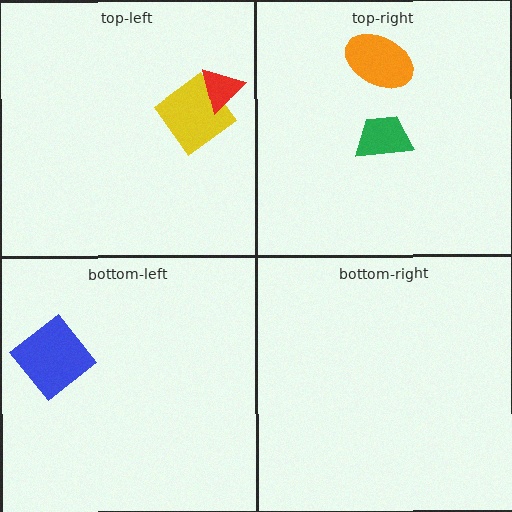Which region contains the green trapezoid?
The top-right region.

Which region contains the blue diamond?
The bottom-left region.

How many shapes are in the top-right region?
2.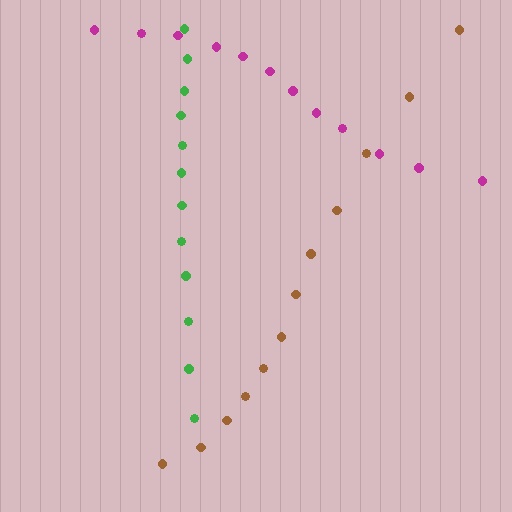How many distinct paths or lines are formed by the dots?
There are 3 distinct paths.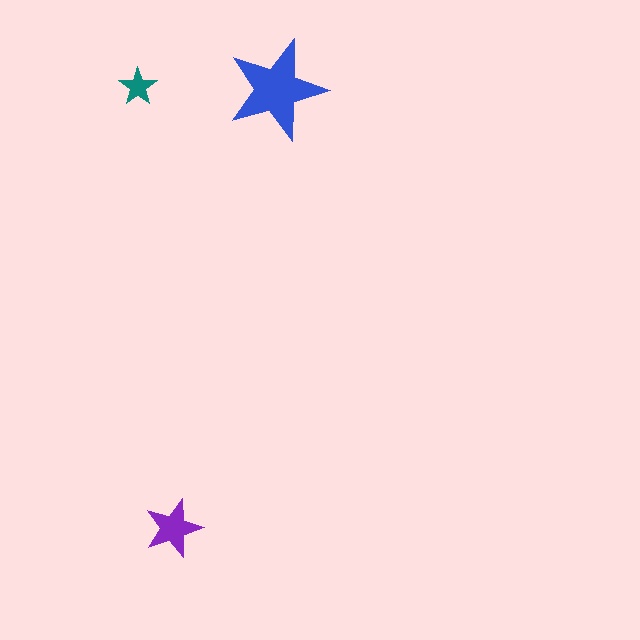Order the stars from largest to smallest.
the blue one, the purple one, the teal one.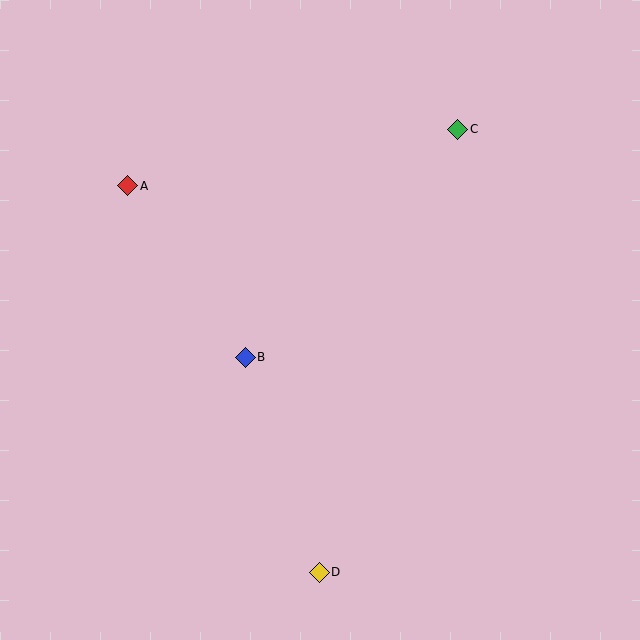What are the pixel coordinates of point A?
Point A is at (128, 186).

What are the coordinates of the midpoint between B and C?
The midpoint between B and C is at (351, 243).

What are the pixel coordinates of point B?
Point B is at (245, 357).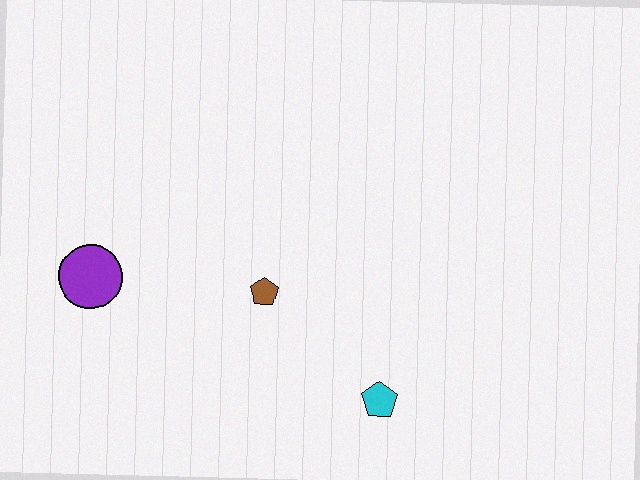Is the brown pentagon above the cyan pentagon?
Yes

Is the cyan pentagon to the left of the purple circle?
No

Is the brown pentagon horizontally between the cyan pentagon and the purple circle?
Yes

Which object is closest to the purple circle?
The brown pentagon is closest to the purple circle.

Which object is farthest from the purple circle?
The cyan pentagon is farthest from the purple circle.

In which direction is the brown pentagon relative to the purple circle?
The brown pentagon is to the right of the purple circle.